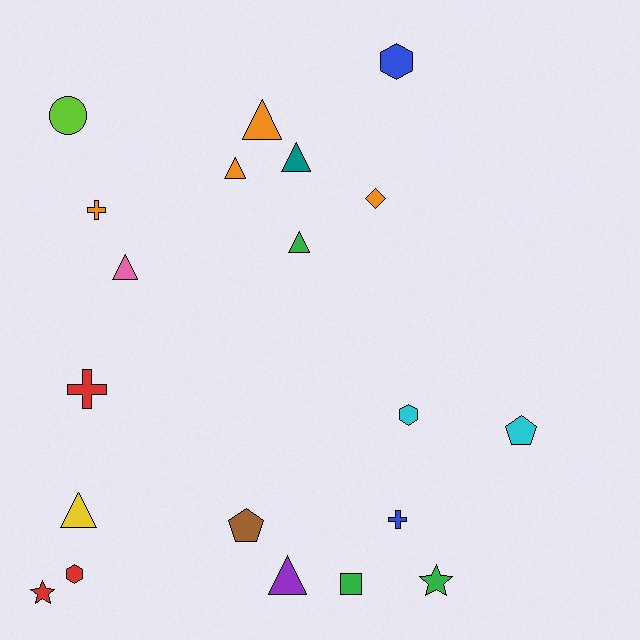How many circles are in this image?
There is 1 circle.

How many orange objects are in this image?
There are 4 orange objects.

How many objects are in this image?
There are 20 objects.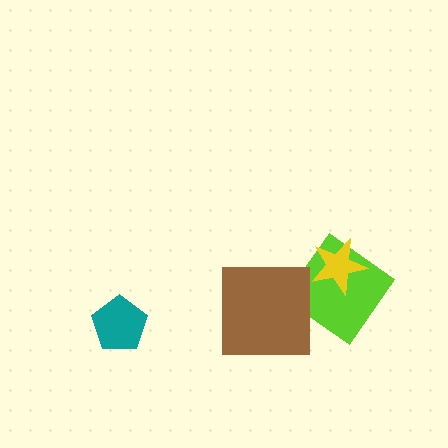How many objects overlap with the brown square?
0 objects overlap with the brown square.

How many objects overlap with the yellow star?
1 object overlaps with the yellow star.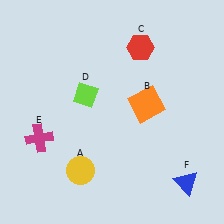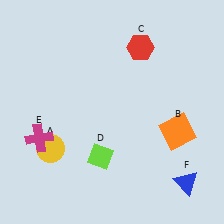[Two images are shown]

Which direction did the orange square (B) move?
The orange square (B) moved right.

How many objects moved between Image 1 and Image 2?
3 objects moved between the two images.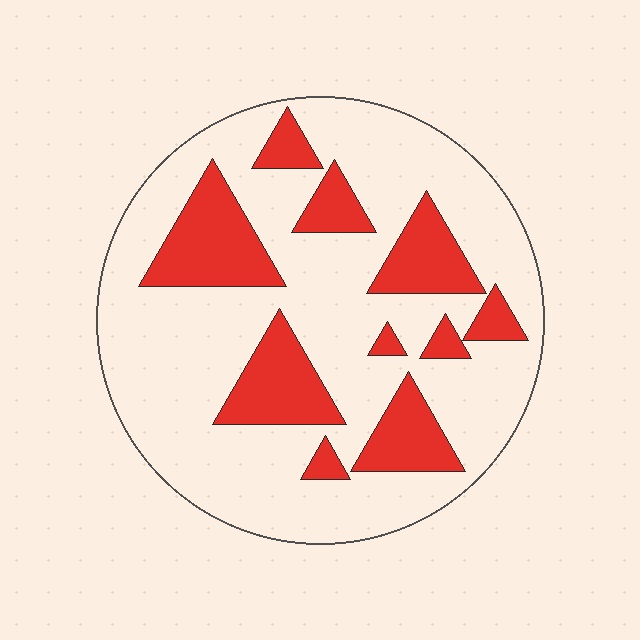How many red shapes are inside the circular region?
10.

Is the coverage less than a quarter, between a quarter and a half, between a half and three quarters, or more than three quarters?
Between a quarter and a half.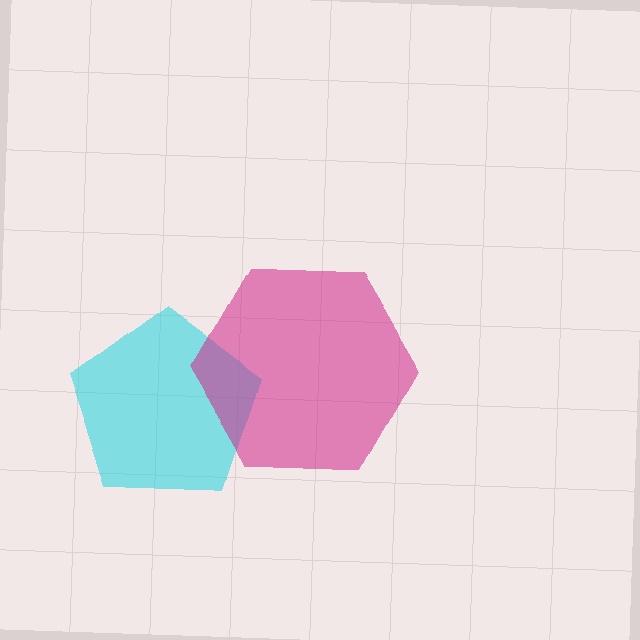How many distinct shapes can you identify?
There are 2 distinct shapes: a cyan pentagon, a magenta hexagon.